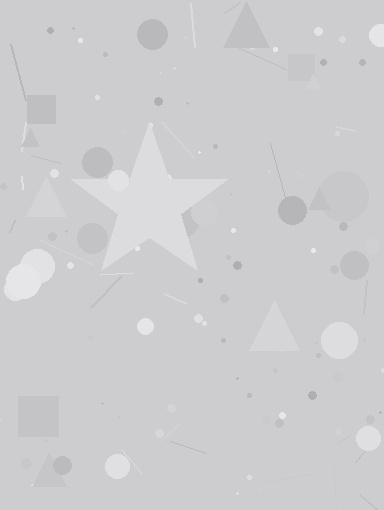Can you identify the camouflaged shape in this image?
The camouflaged shape is a star.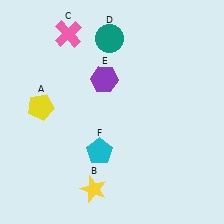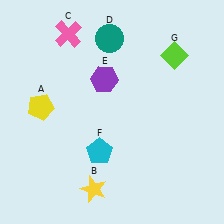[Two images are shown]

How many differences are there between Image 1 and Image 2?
There is 1 difference between the two images.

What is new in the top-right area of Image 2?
A lime diamond (G) was added in the top-right area of Image 2.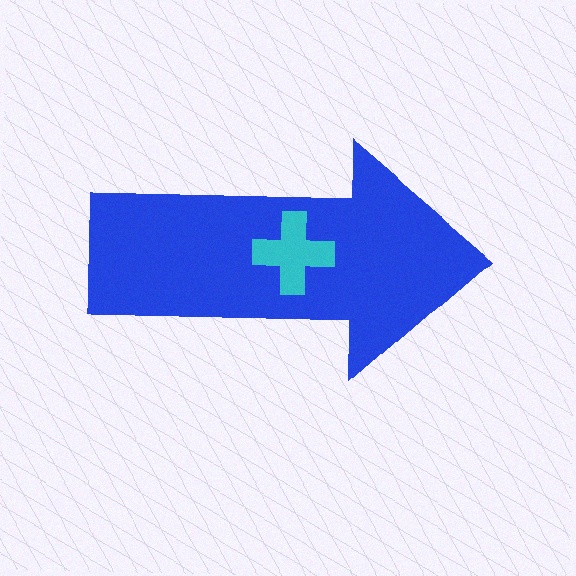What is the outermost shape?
The blue arrow.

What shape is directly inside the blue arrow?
The cyan cross.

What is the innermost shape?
The cyan cross.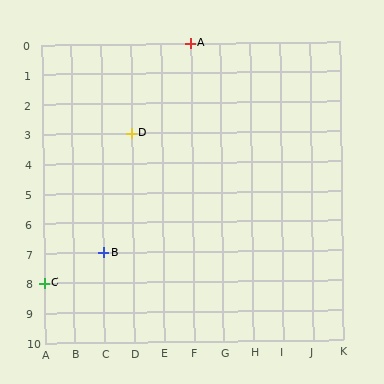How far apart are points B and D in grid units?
Points B and D are 1 column and 4 rows apart (about 4.1 grid units diagonally).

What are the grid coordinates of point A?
Point A is at grid coordinates (F, 0).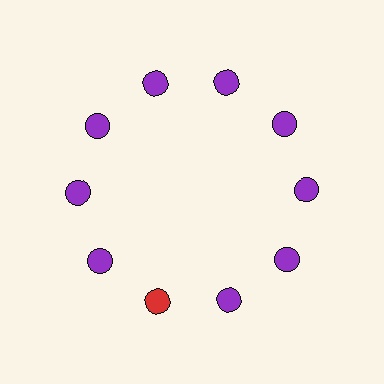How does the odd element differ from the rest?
It has a different color: red instead of purple.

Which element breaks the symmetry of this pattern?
The red circle at roughly the 7 o'clock position breaks the symmetry. All other shapes are purple circles.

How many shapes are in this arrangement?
There are 10 shapes arranged in a ring pattern.